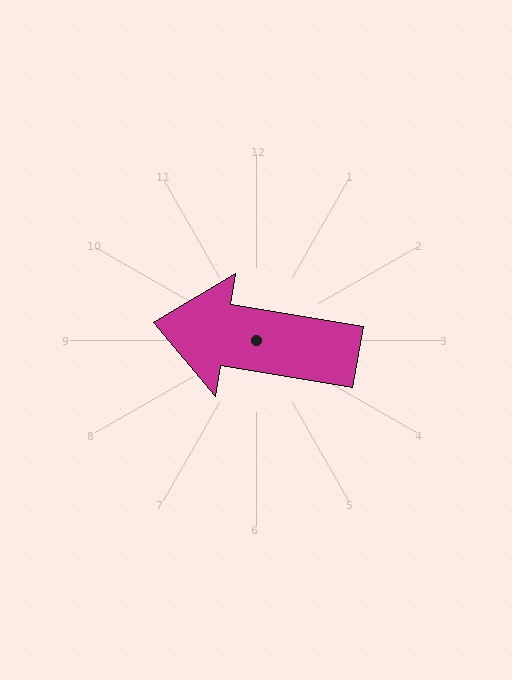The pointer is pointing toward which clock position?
Roughly 9 o'clock.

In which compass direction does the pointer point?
West.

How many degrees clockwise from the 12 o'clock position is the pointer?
Approximately 279 degrees.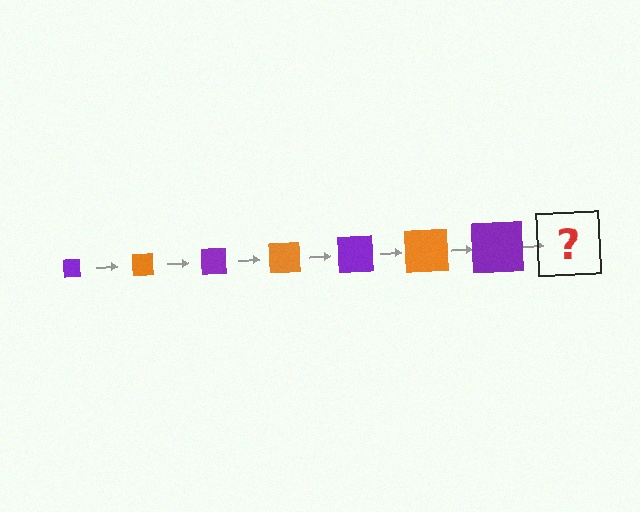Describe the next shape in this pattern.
It should be an orange square, larger than the previous one.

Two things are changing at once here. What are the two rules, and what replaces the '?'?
The two rules are that the square grows larger each step and the color cycles through purple and orange. The '?' should be an orange square, larger than the previous one.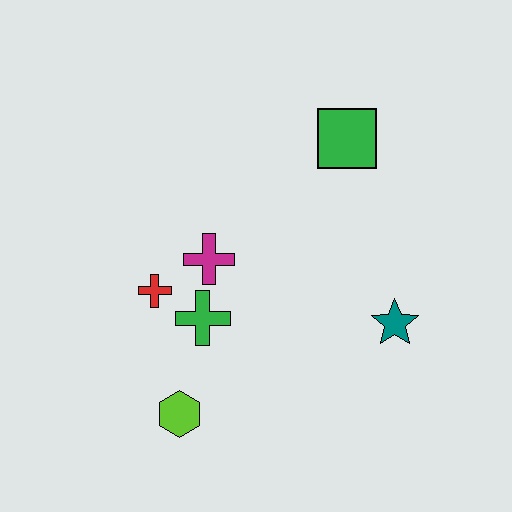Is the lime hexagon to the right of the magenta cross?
No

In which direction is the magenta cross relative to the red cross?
The magenta cross is to the right of the red cross.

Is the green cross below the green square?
Yes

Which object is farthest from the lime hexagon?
The green square is farthest from the lime hexagon.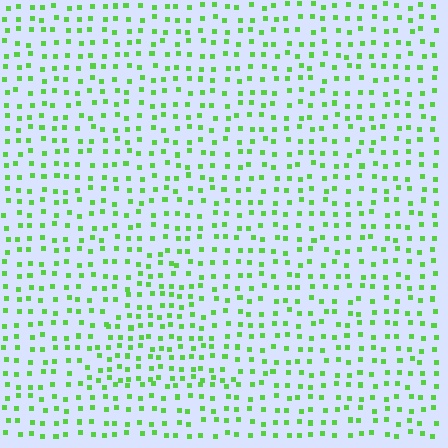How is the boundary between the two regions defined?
The boundary is defined by a change in element density (approximately 1.4x ratio). All elements are the same color, size, and shape.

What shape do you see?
I see a triangle.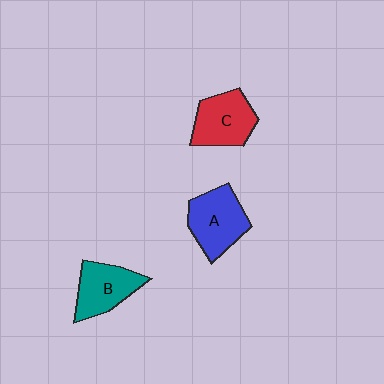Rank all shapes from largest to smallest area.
From largest to smallest: A (blue), C (red), B (teal).